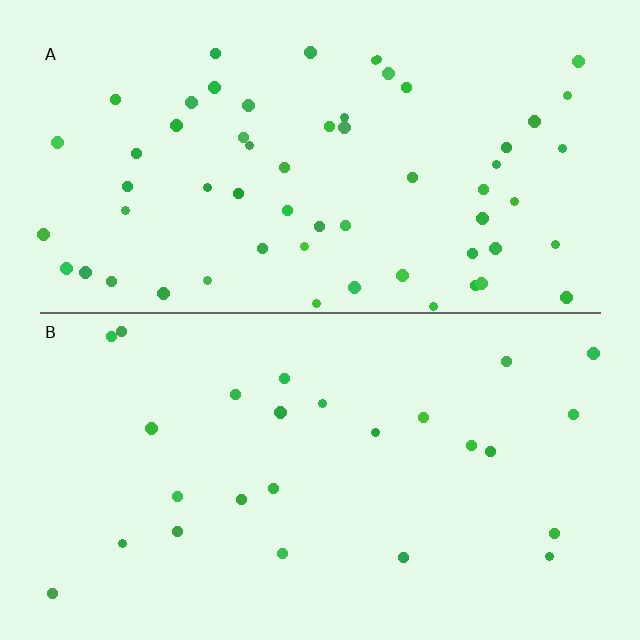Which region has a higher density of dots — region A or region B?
A (the top).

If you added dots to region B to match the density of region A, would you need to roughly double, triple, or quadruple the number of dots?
Approximately double.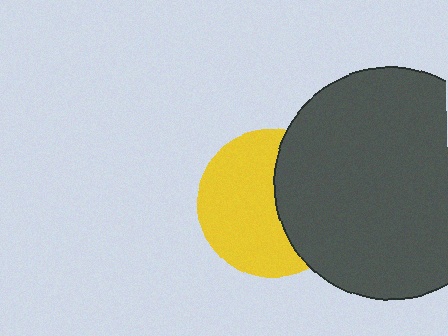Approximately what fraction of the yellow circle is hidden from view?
Roughly 41% of the yellow circle is hidden behind the dark gray circle.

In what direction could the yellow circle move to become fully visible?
The yellow circle could move left. That would shift it out from behind the dark gray circle entirely.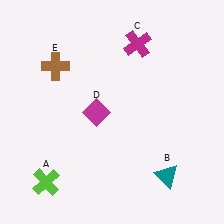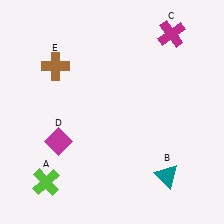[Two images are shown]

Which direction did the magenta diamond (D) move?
The magenta diamond (D) moved left.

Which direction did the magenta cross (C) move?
The magenta cross (C) moved right.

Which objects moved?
The objects that moved are: the magenta cross (C), the magenta diamond (D).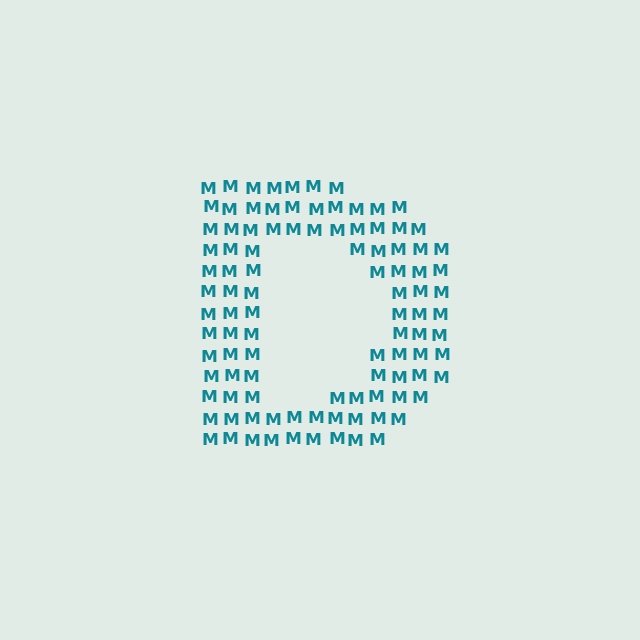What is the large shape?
The large shape is the letter D.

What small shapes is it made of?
It is made of small letter M's.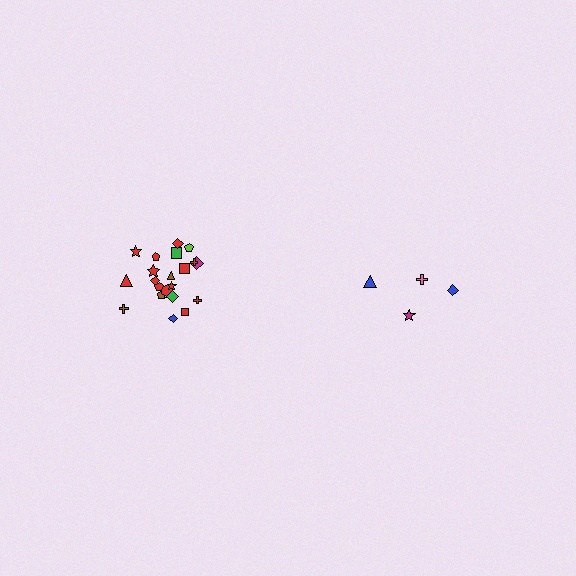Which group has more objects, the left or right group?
The left group.